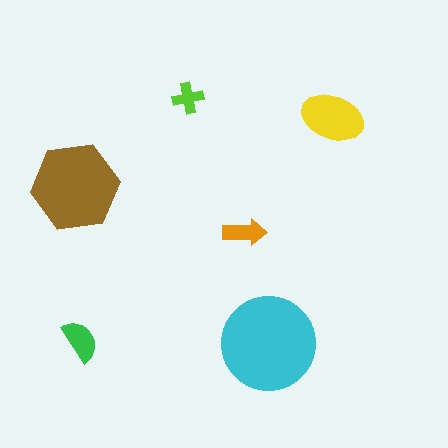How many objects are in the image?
There are 6 objects in the image.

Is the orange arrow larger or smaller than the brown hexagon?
Smaller.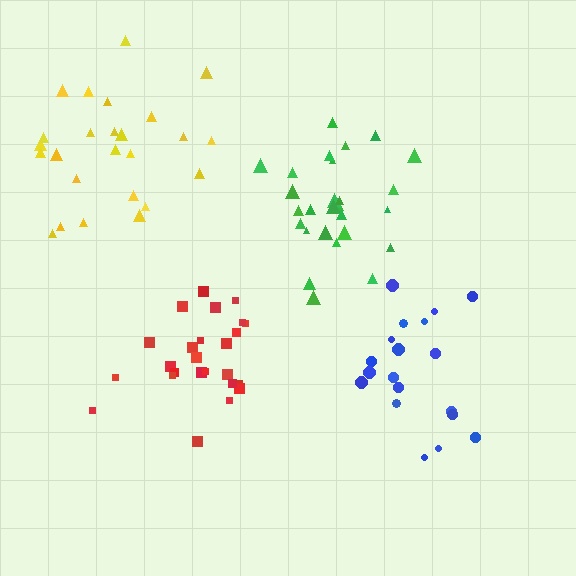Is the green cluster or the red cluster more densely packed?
Red.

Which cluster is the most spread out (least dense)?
Yellow.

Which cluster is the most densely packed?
Red.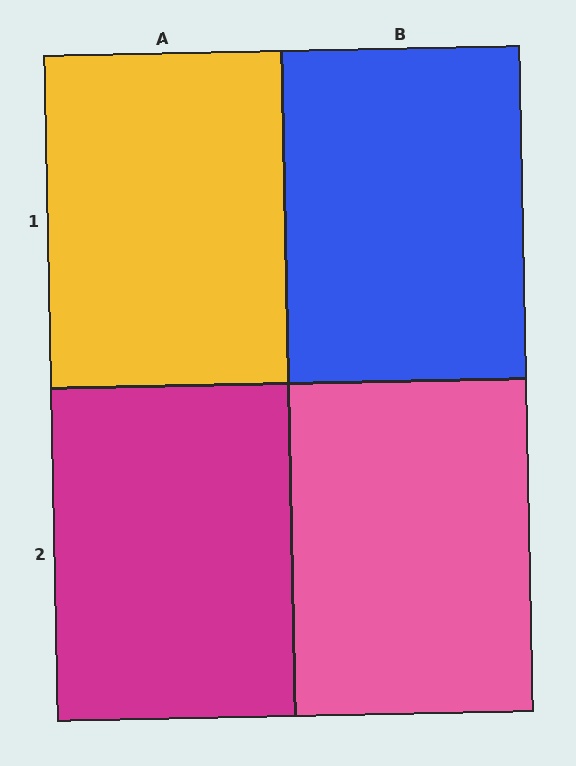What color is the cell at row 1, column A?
Yellow.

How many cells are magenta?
1 cell is magenta.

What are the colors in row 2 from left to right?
Magenta, pink.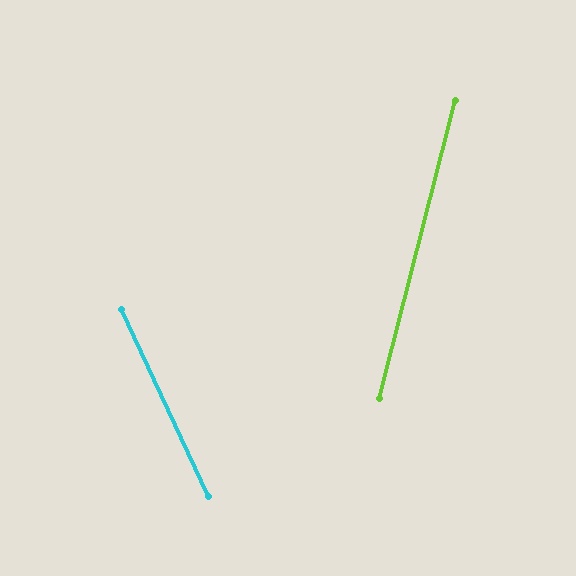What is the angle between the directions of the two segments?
Approximately 39 degrees.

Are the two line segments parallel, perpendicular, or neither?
Neither parallel nor perpendicular — they differ by about 39°.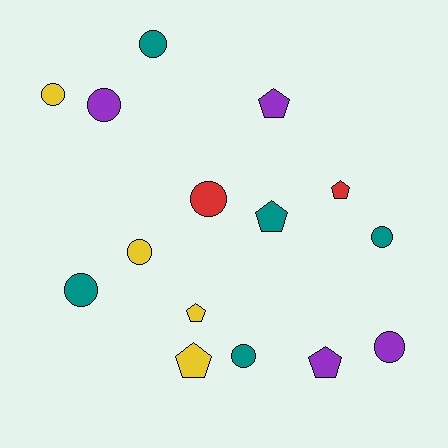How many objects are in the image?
There are 15 objects.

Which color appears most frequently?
Teal, with 5 objects.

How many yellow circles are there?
There are 2 yellow circles.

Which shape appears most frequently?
Circle, with 9 objects.